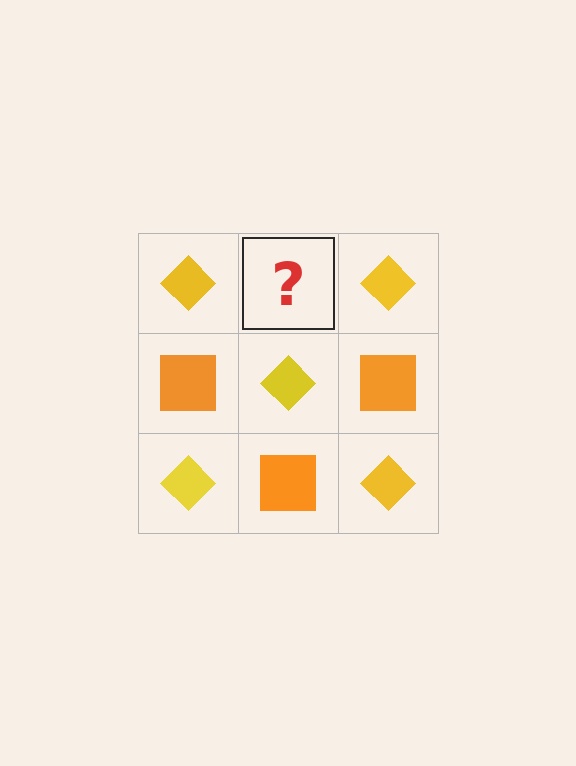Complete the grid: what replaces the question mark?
The question mark should be replaced with an orange square.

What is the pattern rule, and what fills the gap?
The rule is that it alternates yellow diamond and orange square in a checkerboard pattern. The gap should be filled with an orange square.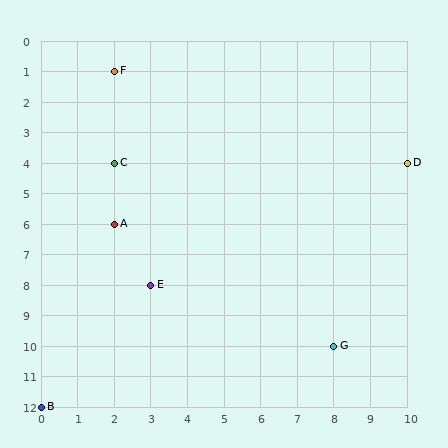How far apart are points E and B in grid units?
Points E and B are 3 columns and 4 rows apart (about 5.0 grid units diagonally).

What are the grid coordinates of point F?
Point F is at grid coordinates (2, 1).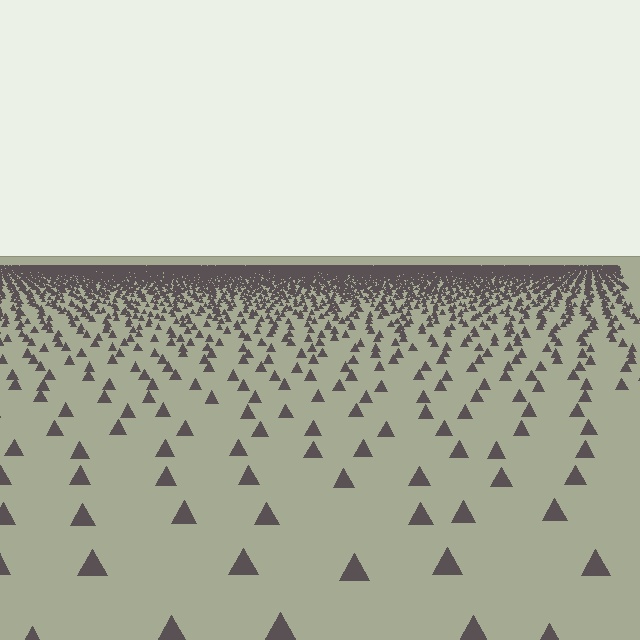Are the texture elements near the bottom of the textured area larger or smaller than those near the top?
Larger. Near the bottom, elements are closer to the viewer and appear at a bigger on-screen size.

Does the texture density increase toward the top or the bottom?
Density increases toward the top.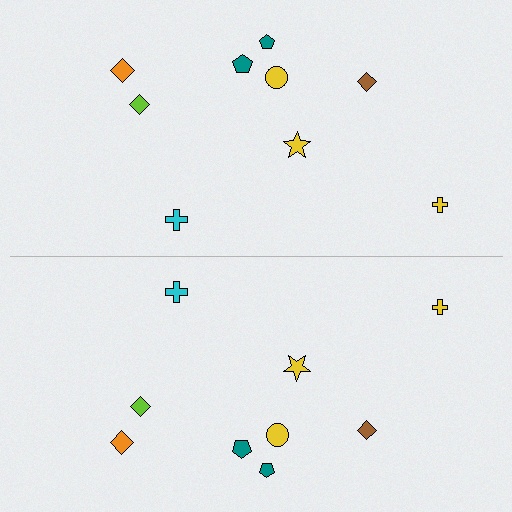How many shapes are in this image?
There are 18 shapes in this image.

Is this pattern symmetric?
Yes, this pattern has bilateral (reflection) symmetry.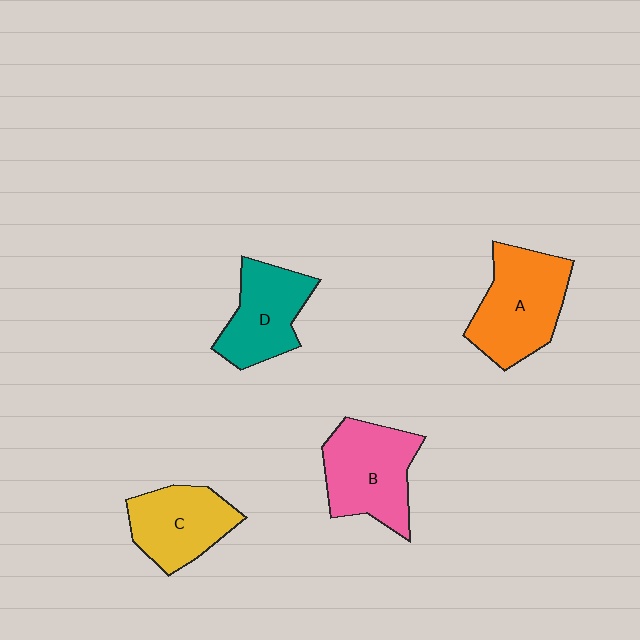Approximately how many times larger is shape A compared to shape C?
Approximately 1.2 times.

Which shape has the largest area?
Shape A (orange).